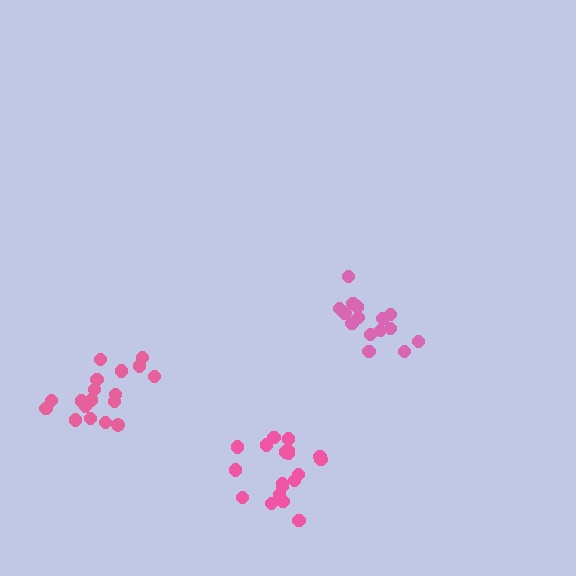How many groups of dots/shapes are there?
There are 3 groups.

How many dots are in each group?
Group 1: 15 dots, Group 2: 19 dots, Group 3: 18 dots (52 total).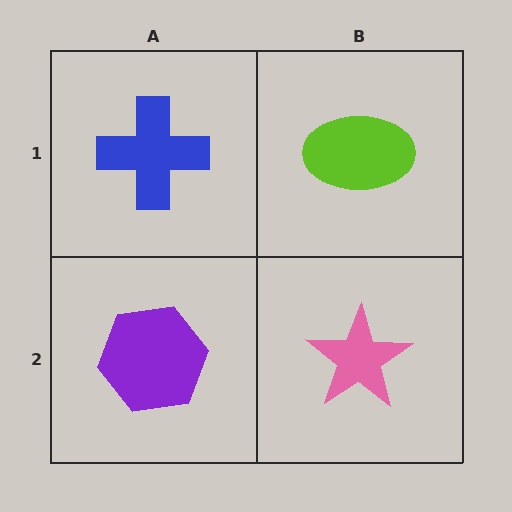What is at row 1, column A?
A blue cross.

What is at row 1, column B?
A lime ellipse.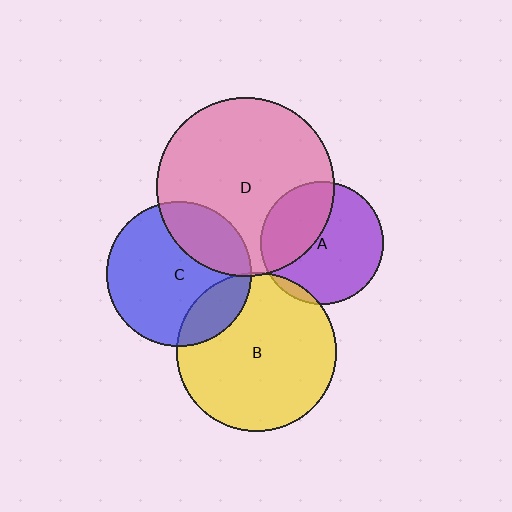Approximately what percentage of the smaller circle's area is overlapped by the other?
Approximately 5%.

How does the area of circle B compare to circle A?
Approximately 1.7 times.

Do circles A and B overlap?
Yes.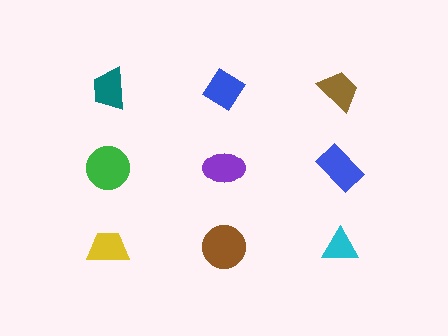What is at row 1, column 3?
A brown trapezoid.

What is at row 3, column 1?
A yellow trapezoid.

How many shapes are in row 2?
3 shapes.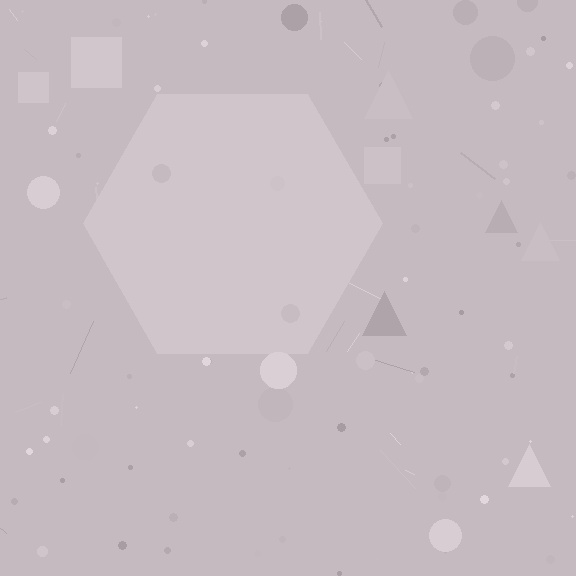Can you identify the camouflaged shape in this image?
The camouflaged shape is a hexagon.